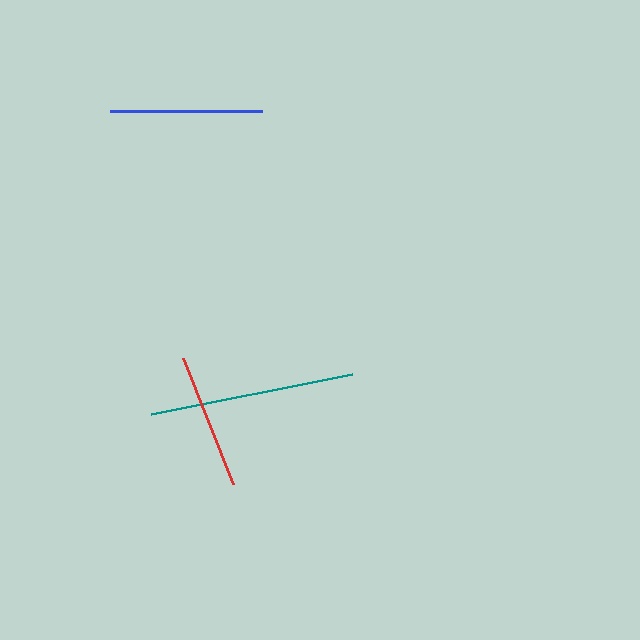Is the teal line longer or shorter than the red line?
The teal line is longer than the red line.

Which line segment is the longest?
The teal line is the longest at approximately 205 pixels.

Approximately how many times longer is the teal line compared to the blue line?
The teal line is approximately 1.4 times the length of the blue line.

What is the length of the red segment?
The red segment is approximately 136 pixels long.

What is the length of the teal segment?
The teal segment is approximately 205 pixels long.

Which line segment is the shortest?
The red line is the shortest at approximately 136 pixels.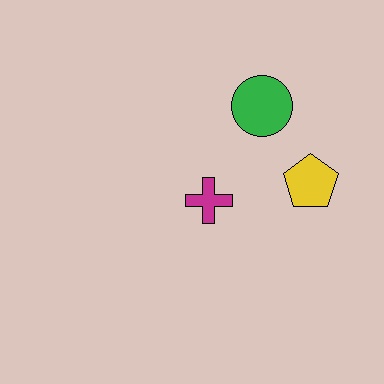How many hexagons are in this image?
There are no hexagons.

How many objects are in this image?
There are 3 objects.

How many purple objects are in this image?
There are no purple objects.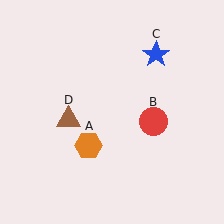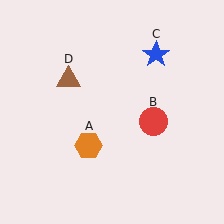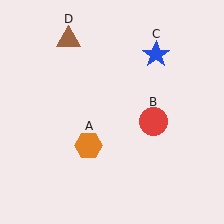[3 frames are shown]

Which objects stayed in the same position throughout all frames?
Orange hexagon (object A) and red circle (object B) and blue star (object C) remained stationary.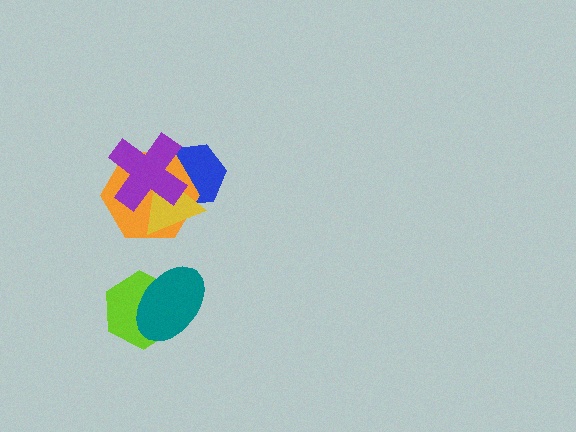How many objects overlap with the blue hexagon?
3 objects overlap with the blue hexagon.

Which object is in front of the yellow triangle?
The purple cross is in front of the yellow triangle.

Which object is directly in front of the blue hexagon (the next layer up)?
The orange hexagon is directly in front of the blue hexagon.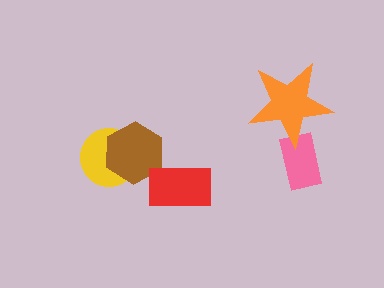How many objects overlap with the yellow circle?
1 object overlaps with the yellow circle.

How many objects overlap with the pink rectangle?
1 object overlaps with the pink rectangle.